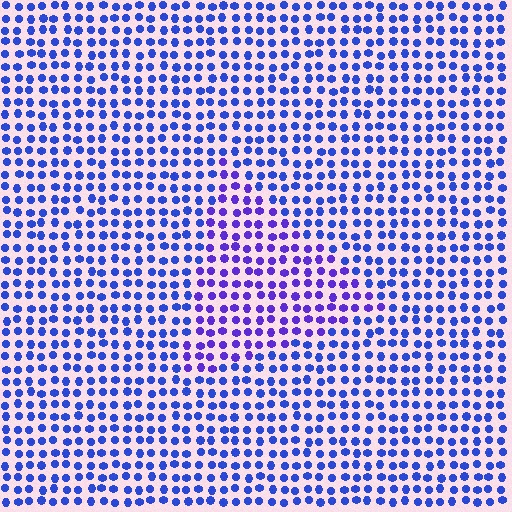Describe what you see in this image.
The image is filled with small blue elements in a uniform arrangement. A triangle-shaped region is visible where the elements are tinted to a slightly different hue, forming a subtle color boundary.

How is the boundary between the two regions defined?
The boundary is defined purely by a slight shift in hue (about 28 degrees). Spacing, size, and orientation are identical on both sides.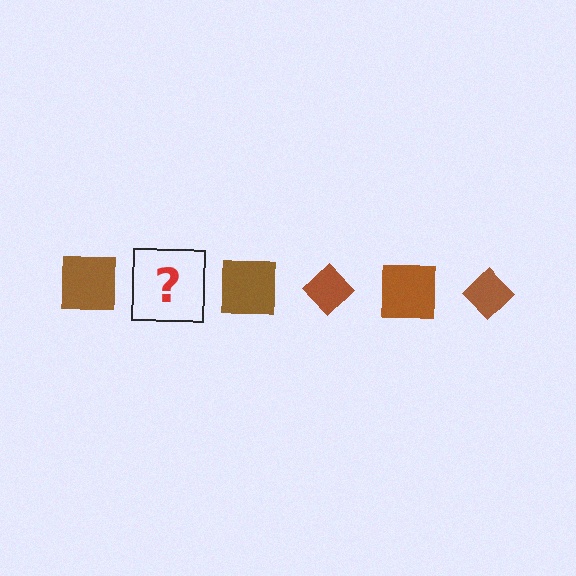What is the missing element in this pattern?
The missing element is a brown diamond.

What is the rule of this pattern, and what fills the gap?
The rule is that the pattern cycles through square, diamond shapes in brown. The gap should be filled with a brown diamond.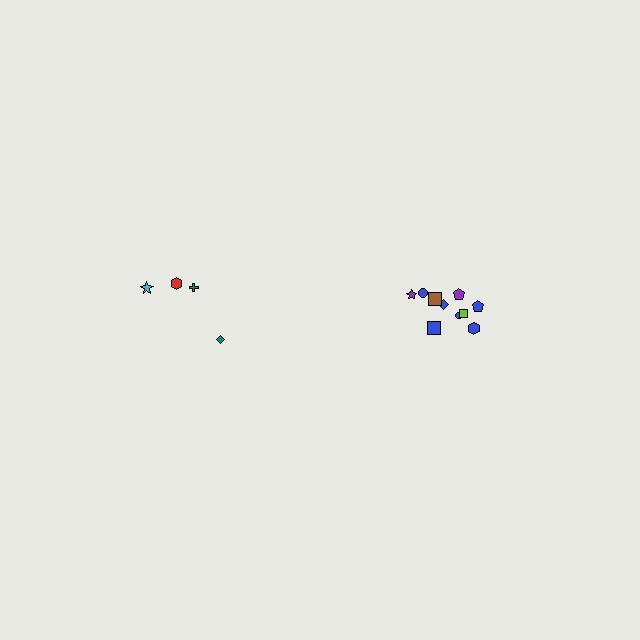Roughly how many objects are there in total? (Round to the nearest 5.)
Roughly 15 objects in total.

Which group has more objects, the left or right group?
The right group.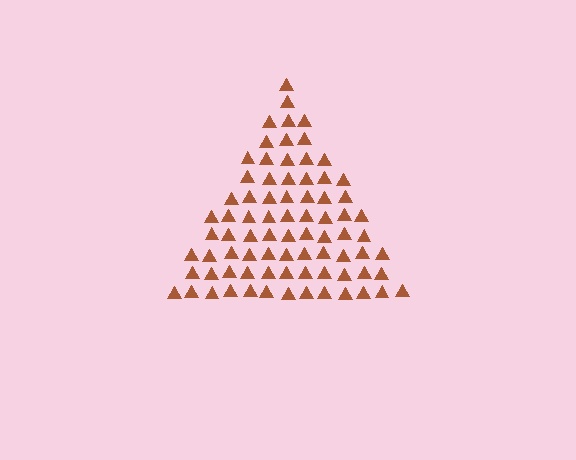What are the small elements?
The small elements are triangles.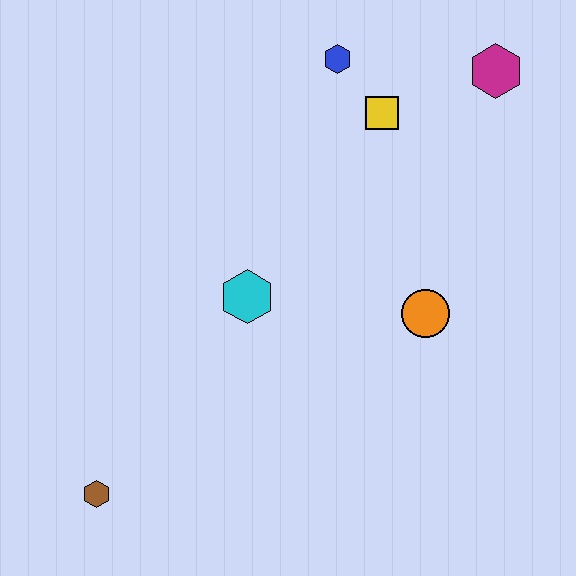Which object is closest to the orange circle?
The cyan hexagon is closest to the orange circle.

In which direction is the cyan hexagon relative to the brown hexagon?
The cyan hexagon is above the brown hexagon.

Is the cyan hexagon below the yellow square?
Yes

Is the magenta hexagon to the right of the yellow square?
Yes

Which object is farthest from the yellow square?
The brown hexagon is farthest from the yellow square.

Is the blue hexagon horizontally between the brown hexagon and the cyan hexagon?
No